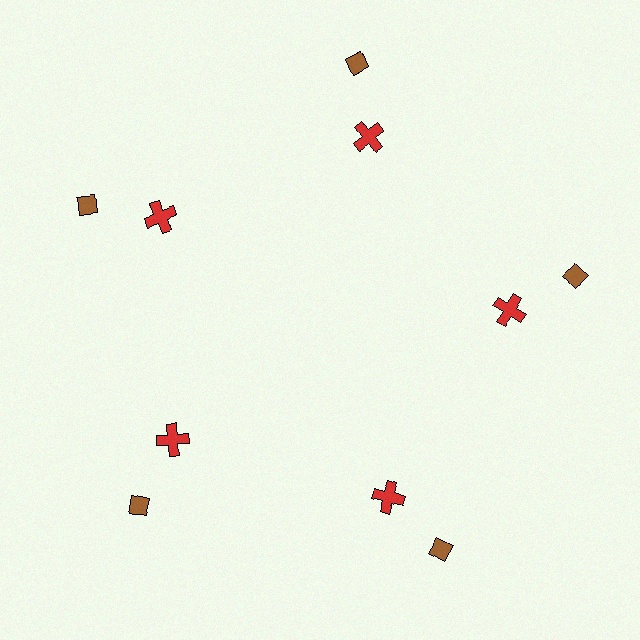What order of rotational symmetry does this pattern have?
This pattern has 5-fold rotational symmetry.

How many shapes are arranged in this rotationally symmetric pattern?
There are 10 shapes, arranged in 5 groups of 2.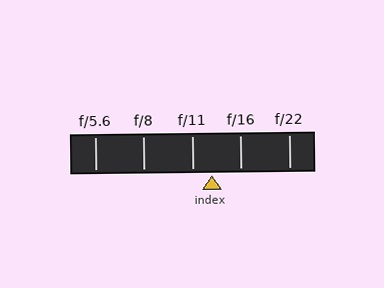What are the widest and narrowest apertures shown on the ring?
The widest aperture shown is f/5.6 and the narrowest is f/22.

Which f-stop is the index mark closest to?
The index mark is closest to f/11.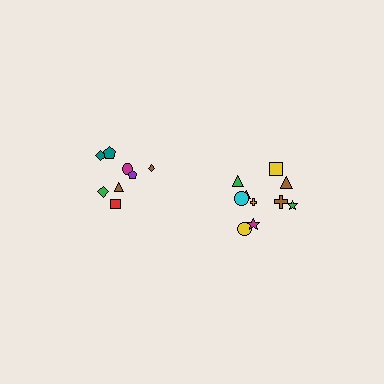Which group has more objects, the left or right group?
The right group.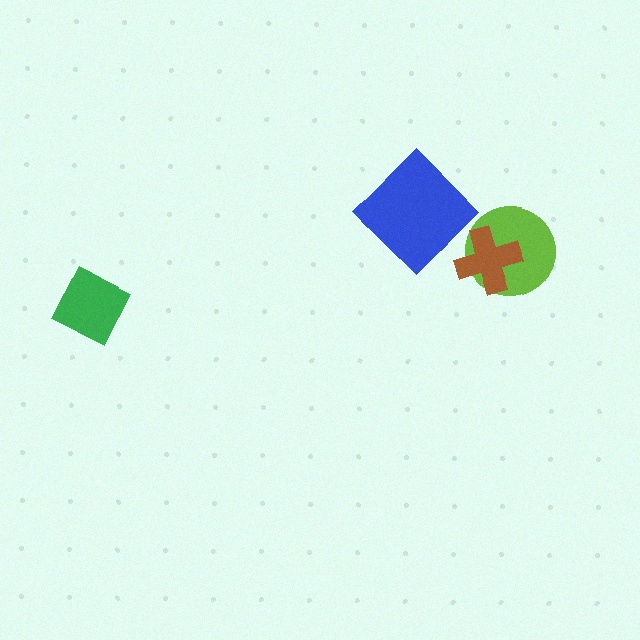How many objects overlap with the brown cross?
1 object overlaps with the brown cross.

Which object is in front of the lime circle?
The brown cross is in front of the lime circle.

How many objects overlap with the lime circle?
1 object overlaps with the lime circle.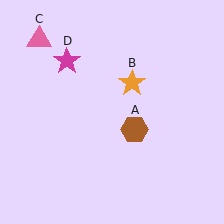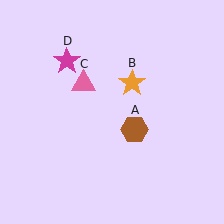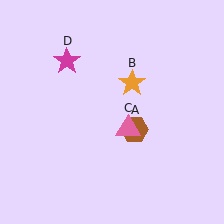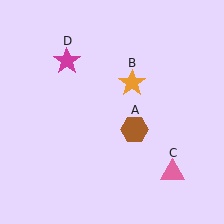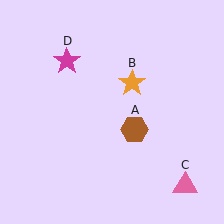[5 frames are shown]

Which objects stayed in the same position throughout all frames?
Brown hexagon (object A) and orange star (object B) and magenta star (object D) remained stationary.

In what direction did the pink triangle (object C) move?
The pink triangle (object C) moved down and to the right.